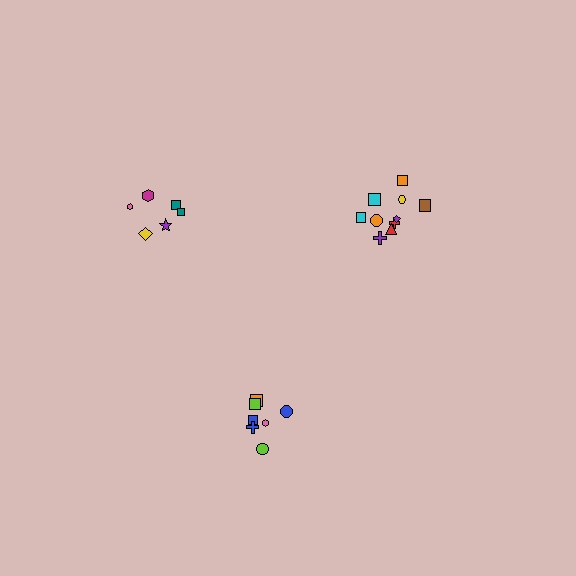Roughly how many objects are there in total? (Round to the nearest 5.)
Roughly 25 objects in total.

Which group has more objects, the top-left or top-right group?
The top-right group.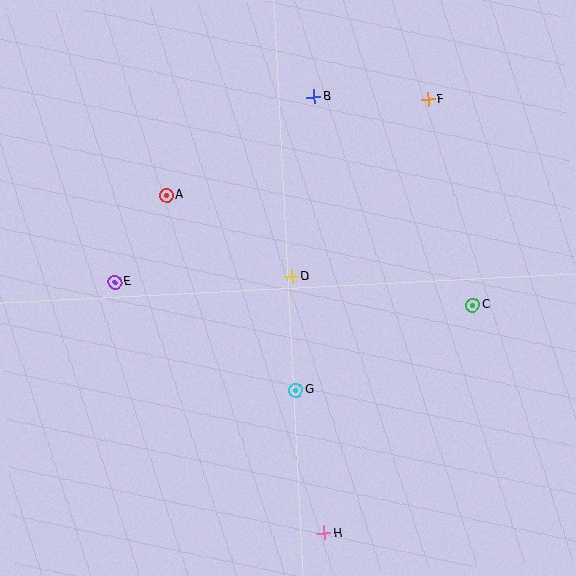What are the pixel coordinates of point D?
Point D is at (292, 276).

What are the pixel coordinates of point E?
Point E is at (115, 282).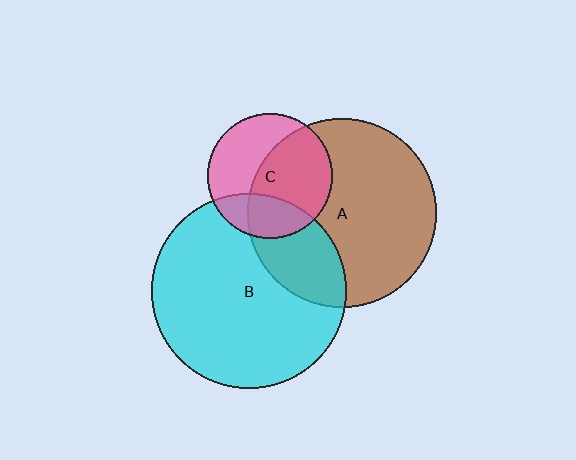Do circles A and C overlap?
Yes.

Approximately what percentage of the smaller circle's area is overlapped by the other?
Approximately 55%.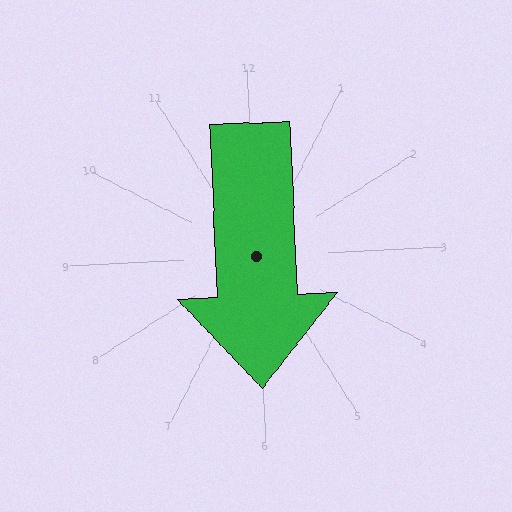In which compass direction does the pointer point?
South.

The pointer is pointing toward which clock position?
Roughly 6 o'clock.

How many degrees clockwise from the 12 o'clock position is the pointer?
Approximately 180 degrees.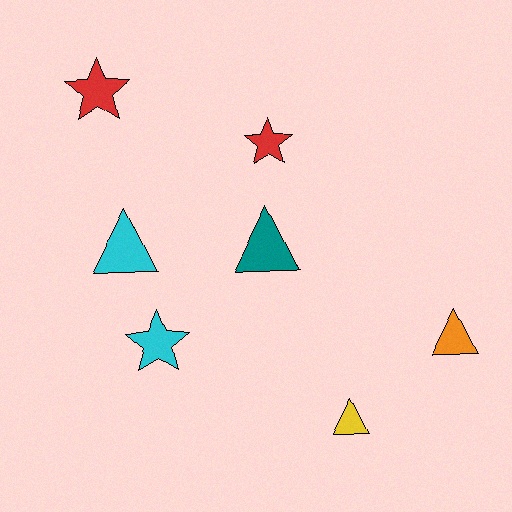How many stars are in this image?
There are 3 stars.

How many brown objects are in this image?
There are no brown objects.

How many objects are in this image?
There are 7 objects.